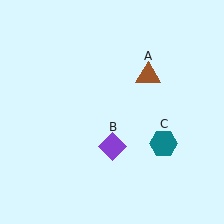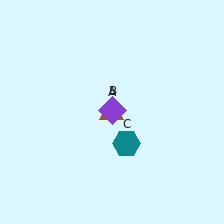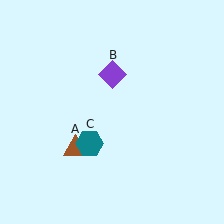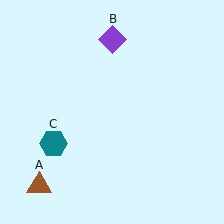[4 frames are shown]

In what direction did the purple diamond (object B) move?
The purple diamond (object B) moved up.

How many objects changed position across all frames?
3 objects changed position: brown triangle (object A), purple diamond (object B), teal hexagon (object C).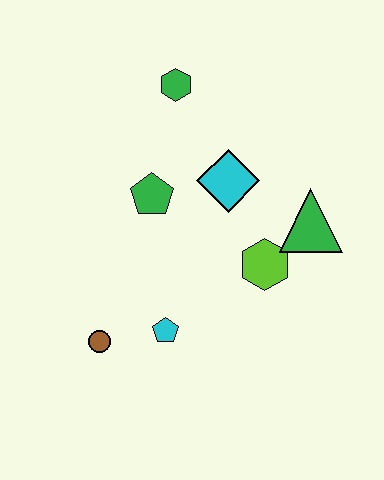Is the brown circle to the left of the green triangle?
Yes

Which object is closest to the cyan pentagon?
The brown circle is closest to the cyan pentagon.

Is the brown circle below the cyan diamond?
Yes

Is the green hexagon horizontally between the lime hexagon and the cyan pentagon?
Yes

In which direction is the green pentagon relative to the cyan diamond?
The green pentagon is to the left of the cyan diamond.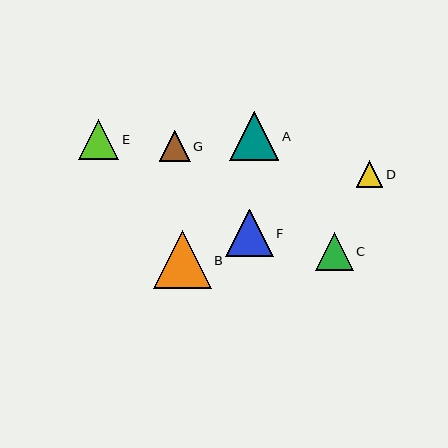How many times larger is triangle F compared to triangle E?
Triangle F is approximately 1.2 times the size of triangle E.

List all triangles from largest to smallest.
From largest to smallest: B, A, F, E, C, G, D.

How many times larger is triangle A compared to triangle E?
Triangle A is approximately 1.2 times the size of triangle E.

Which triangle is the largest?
Triangle B is the largest with a size of approximately 58 pixels.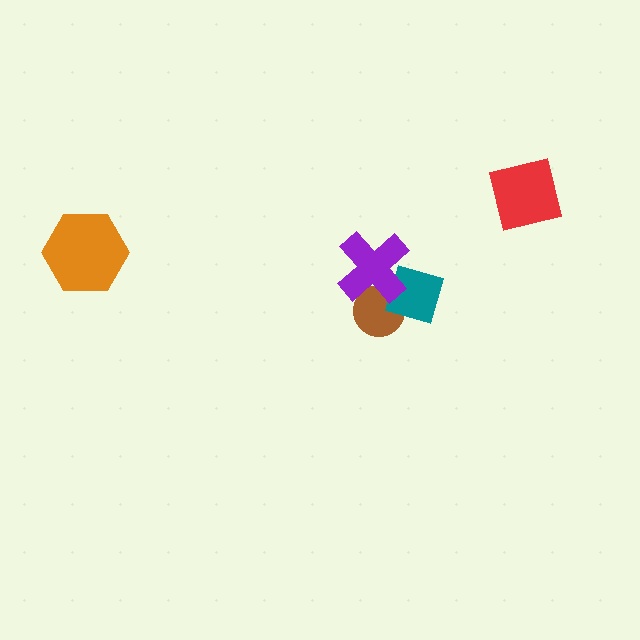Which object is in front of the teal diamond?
The purple cross is in front of the teal diamond.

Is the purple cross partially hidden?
No, no other shape covers it.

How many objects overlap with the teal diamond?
2 objects overlap with the teal diamond.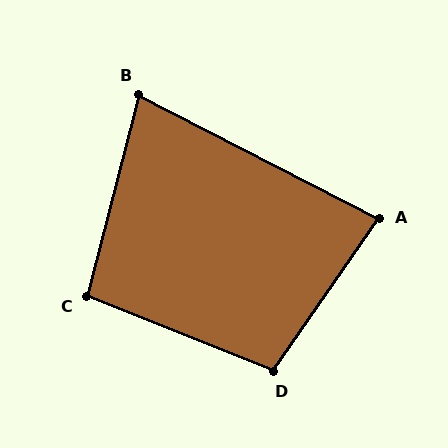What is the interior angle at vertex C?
Approximately 97 degrees (obtuse).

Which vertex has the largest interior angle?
D, at approximately 103 degrees.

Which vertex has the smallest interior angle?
B, at approximately 77 degrees.